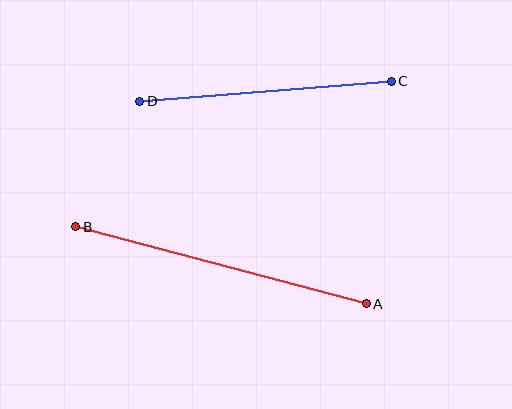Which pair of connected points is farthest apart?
Points A and B are farthest apart.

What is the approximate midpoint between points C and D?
The midpoint is at approximately (266, 91) pixels.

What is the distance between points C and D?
The distance is approximately 252 pixels.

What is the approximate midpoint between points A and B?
The midpoint is at approximately (221, 265) pixels.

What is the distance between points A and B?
The distance is approximately 300 pixels.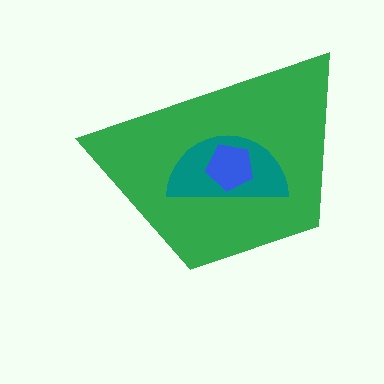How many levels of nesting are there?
3.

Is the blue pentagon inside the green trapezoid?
Yes.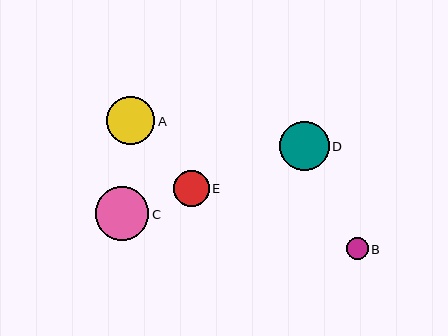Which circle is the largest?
Circle C is the largest with a size of approximately 53 pixels.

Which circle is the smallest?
Circle B is the smallest with a size of approximately 22 pixels.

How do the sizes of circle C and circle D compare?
Circle C and circle D are approximately the same size.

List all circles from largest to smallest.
From largest to smallest: C, D, A, E, B.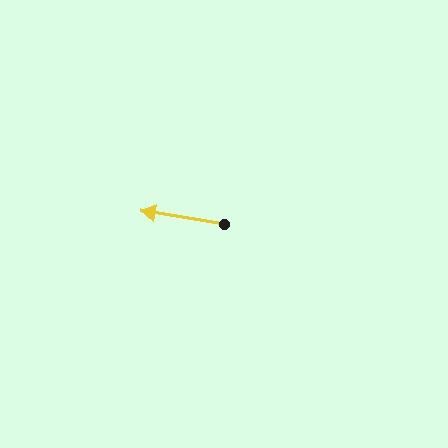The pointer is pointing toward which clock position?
Roughly 9 o'clock.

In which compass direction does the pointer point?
West.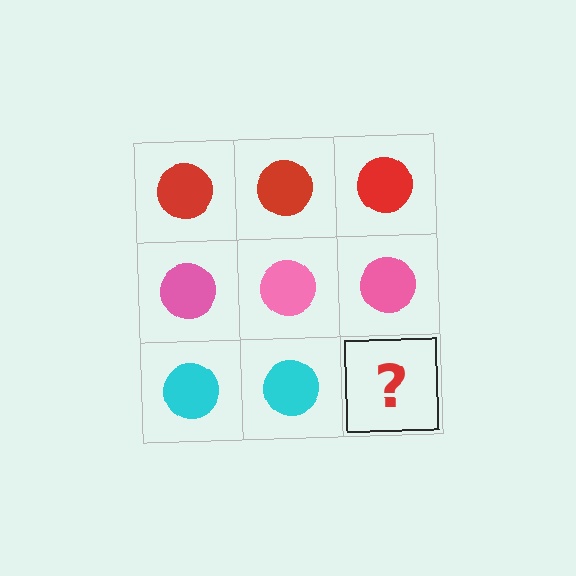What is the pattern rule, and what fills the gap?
The rule is that each row has a consistent color. The gap should be filled with a cyan circle.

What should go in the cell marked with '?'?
The missing cell should contain a cyan circle.